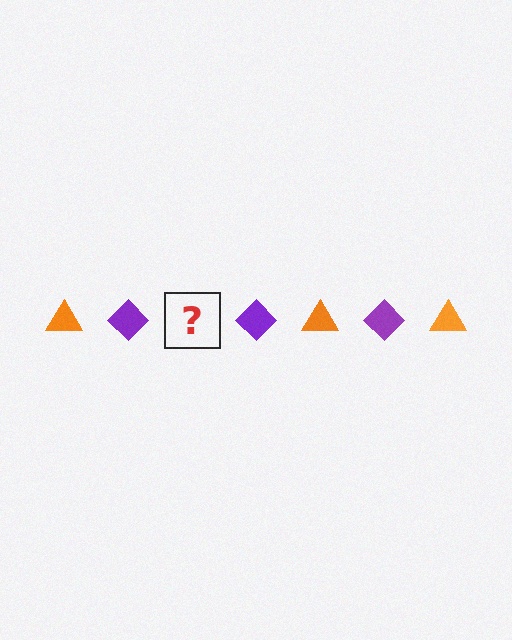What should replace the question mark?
The question mark should be replaced with an orange triangle.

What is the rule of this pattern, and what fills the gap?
The rule is that the pattern alternates between orange triangle and purple diamond. The gap should be filled with an orange triangle.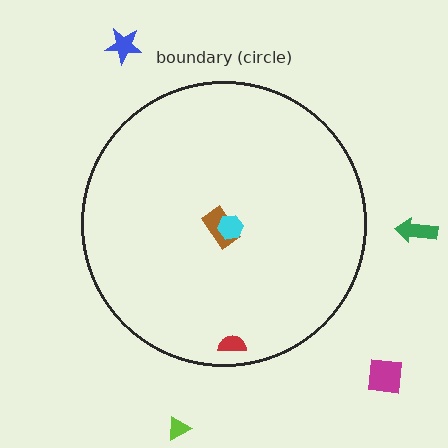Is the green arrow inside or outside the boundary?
Outside.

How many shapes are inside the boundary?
3 inside, 4 outside.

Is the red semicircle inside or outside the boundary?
Inside.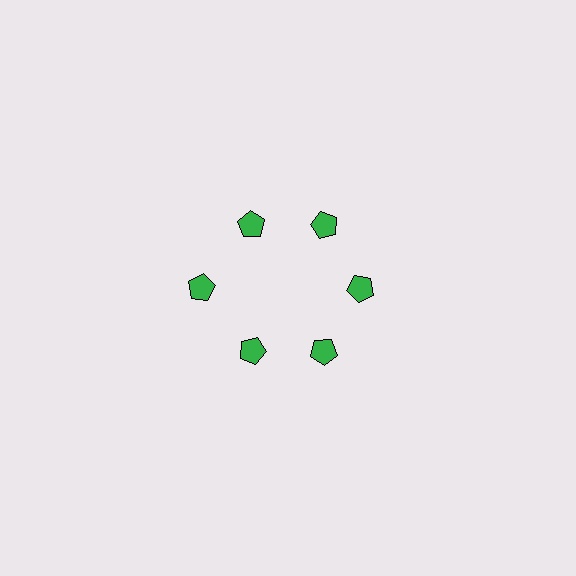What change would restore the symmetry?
The symmetry would be restored by moving it inward, back onto the ring so that all 6 pentagons sit at equal angles and equal distance from the center.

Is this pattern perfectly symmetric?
No. The 6 green pentagons are arranged in a ring, but one element near the 9 o'clock position is pushed outward from the center, breaking the 6-fold rotational symmetry.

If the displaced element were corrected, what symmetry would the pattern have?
It would have 6-fold rotational symmetry — the pattern would map onto itself every 60 degrees.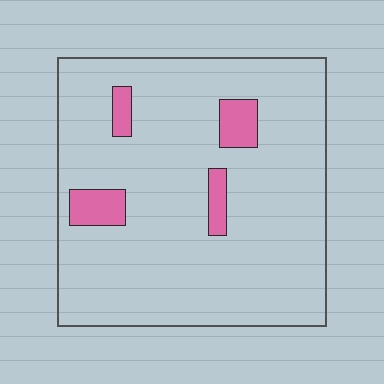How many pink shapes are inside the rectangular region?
4.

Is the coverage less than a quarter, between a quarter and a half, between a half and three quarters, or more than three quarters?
Less than a quarter.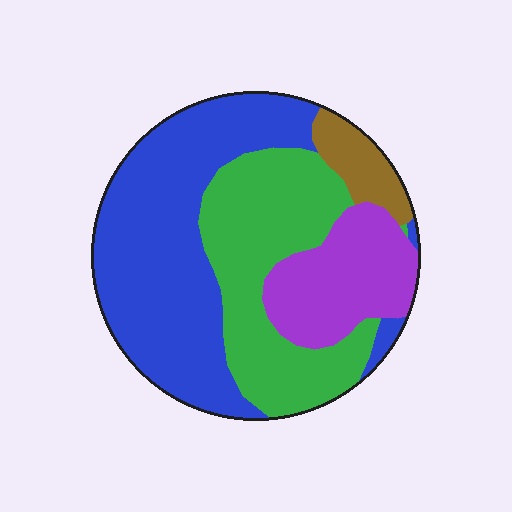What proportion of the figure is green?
Green covers about 30% of the figure.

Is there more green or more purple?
Green.